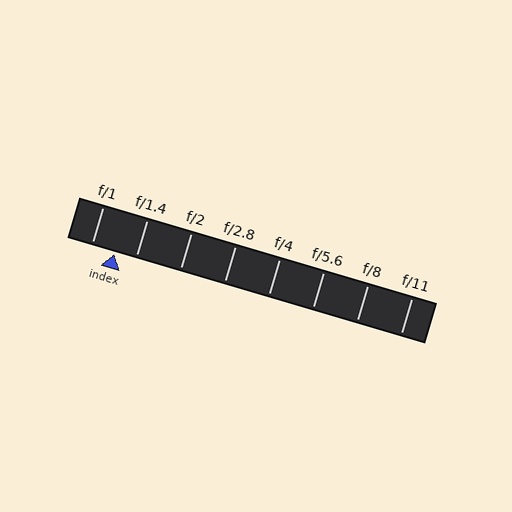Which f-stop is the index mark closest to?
The index mark is closest to f/1.4.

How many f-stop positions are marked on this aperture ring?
There are 8 f-stop positions marked.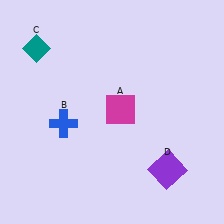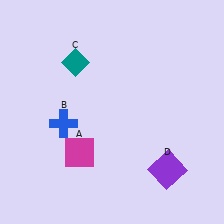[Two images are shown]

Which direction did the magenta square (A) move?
The magenta square (A) moved down.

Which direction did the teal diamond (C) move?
The teal diamond (C) moved right.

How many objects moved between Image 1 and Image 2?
2 objects moved between the two images.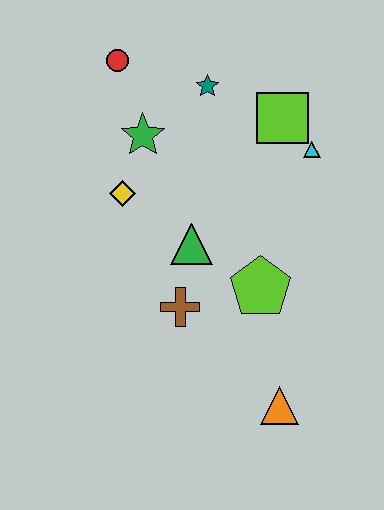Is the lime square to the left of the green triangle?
No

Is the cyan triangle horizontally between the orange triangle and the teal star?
No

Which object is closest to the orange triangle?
The lime pentagon is closest to the orange triangle.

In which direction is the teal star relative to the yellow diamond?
The teal star is above the yellow diamond.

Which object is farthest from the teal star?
The orange triangle is farthest from the teal star.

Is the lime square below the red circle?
Yes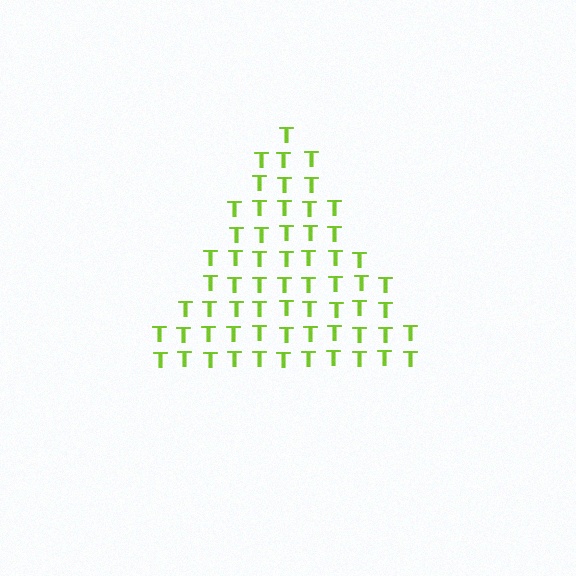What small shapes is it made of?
It is made of small letter T's.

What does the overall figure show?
The overall figure shows a triangle.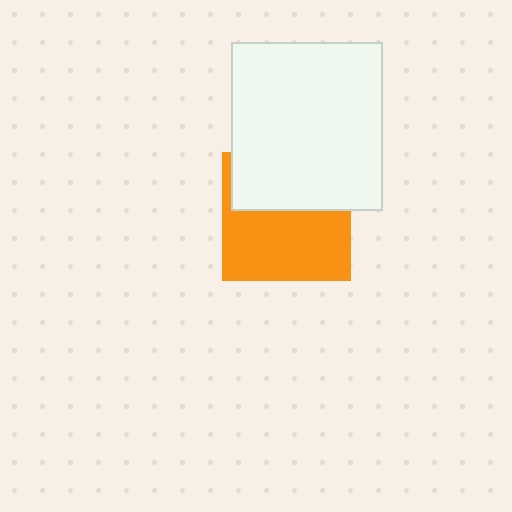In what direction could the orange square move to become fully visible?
The orange square could move down. That would shift it out from behind the white rectangle entirely.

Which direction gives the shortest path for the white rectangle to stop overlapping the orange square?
Moving up gives the shortest separation.